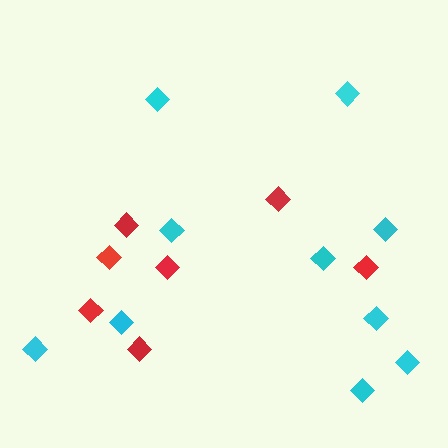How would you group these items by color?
There are 2 groups: one group of red diamonds (7) and one group of cyan diamonds (10).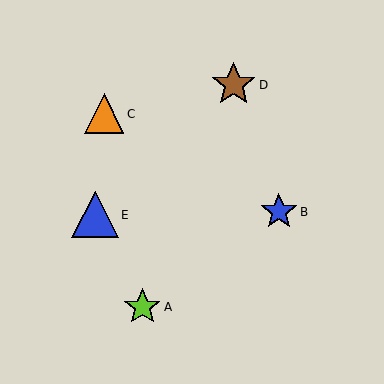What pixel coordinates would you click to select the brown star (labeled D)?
Click at (234, 85) to select the brown star D.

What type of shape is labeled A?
Shape A is a lime star.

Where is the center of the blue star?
The center of the blue star is at (279, 212).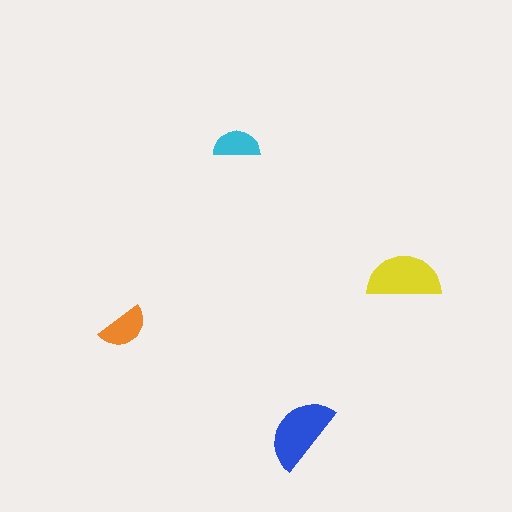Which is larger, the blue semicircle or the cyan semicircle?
The blue one.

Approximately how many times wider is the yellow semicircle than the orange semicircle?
About 1.5 times wider.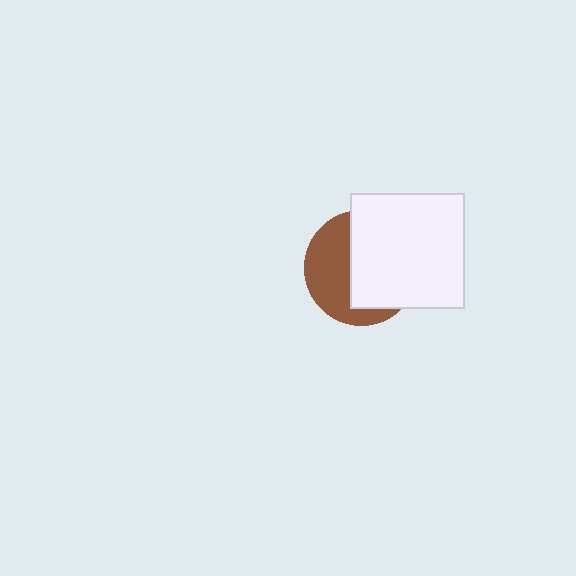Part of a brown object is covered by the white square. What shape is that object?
It is a circle.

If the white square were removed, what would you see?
You would see the complete brown circle.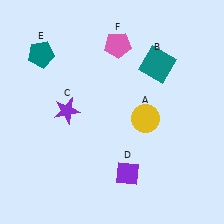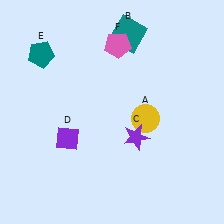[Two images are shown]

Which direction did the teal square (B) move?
The teal square (B) moved up.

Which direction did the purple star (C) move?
The purple star (C) moved right.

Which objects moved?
The objects that moved are: the teal square (B), the purple star (C), the purple diamond (D).